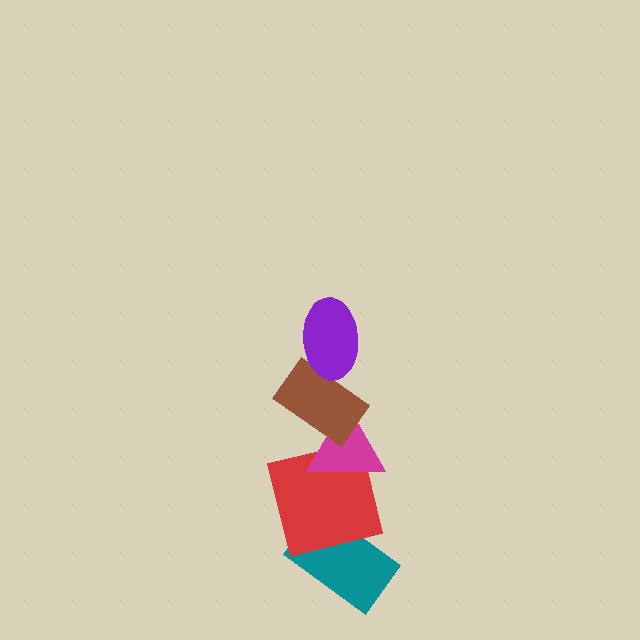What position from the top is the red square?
The red square is 4th from the top.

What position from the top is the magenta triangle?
The magenta triangle is 3rd from the top.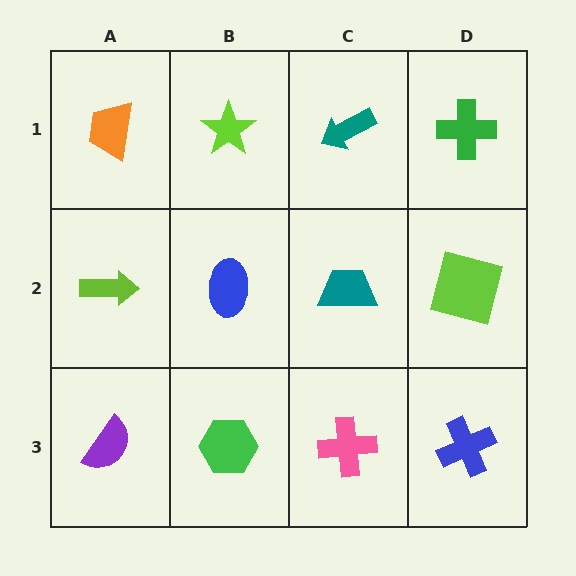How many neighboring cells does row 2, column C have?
4.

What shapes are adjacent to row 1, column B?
A blue ellipse (row 2, column B), an orange trapezoid (row 1, column A), a teal arrow (row 1, column C).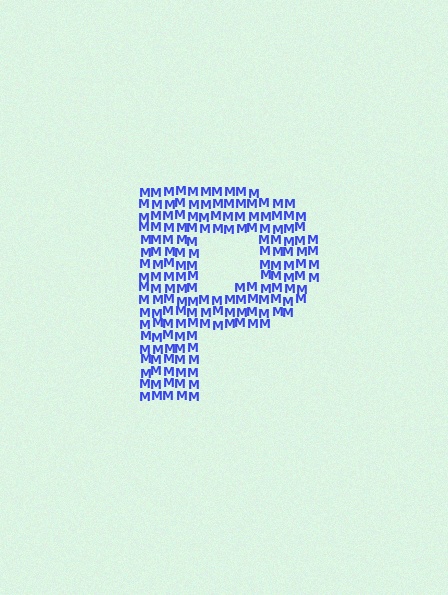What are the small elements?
The small elements are letter M's.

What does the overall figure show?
The overall figure shows the letter P.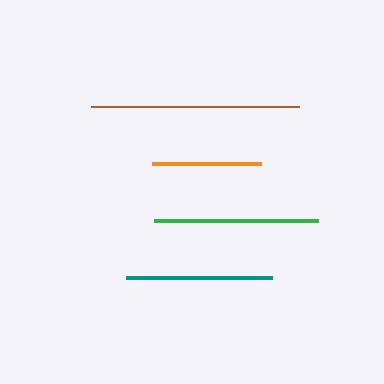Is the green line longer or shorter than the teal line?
The green line is longer than the teal line.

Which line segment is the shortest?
The orange line is the shortest at approximately 110 pixels.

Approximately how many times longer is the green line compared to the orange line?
The green line is approximately 1.5 times the length of the orange line.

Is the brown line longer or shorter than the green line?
The brown line is longer than the green line.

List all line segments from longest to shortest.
From longest to shortest: brown, green, teal, orange.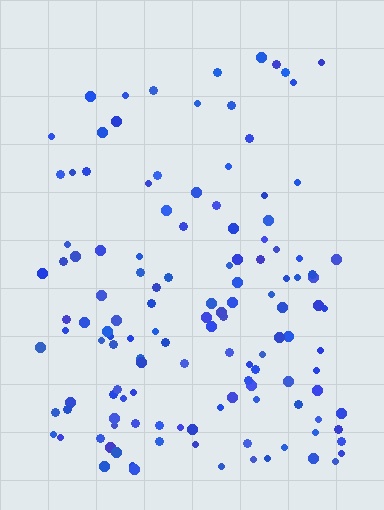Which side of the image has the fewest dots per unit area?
The top.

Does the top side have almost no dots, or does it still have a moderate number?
Still a moderate number, just noticeably fewer than the bottom.